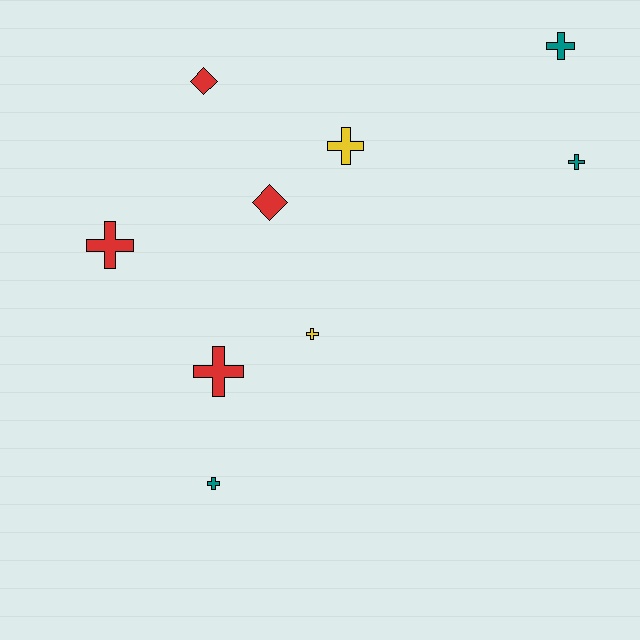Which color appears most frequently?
Red, with 4 objects.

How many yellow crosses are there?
There are 2 yellow crosses.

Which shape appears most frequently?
Cross, with 7 objects.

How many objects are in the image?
There are 9 objects.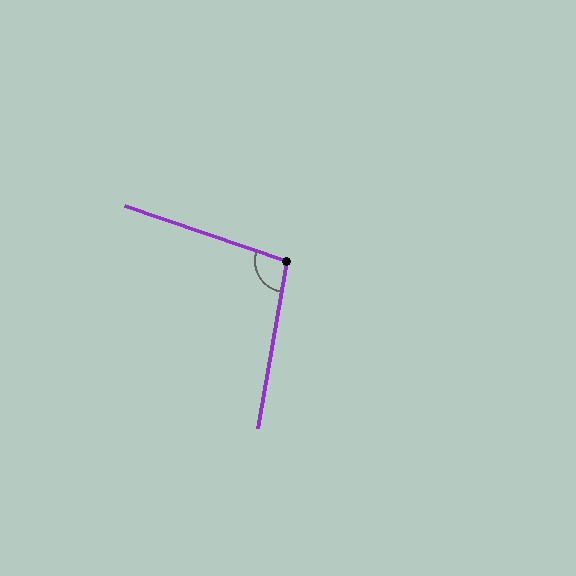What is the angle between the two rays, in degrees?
Approximately 99 degrees.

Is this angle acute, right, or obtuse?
It is obtuse.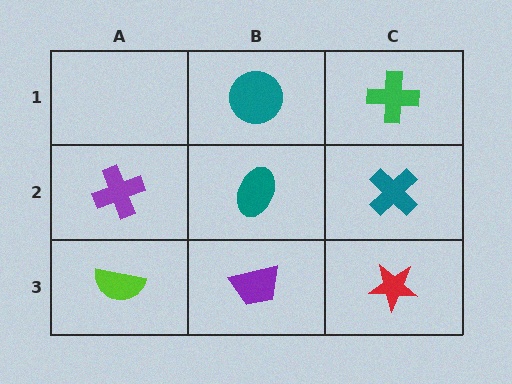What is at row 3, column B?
A purple trapezoid.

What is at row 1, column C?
A green cross.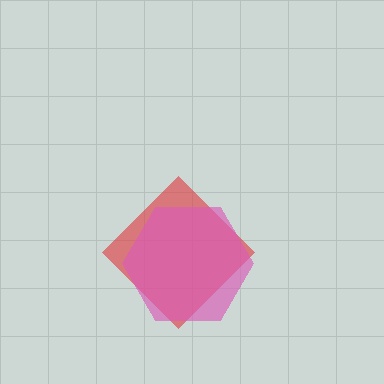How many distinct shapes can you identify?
There are 2 distinct shapes: a red diamond, a pink hexagon.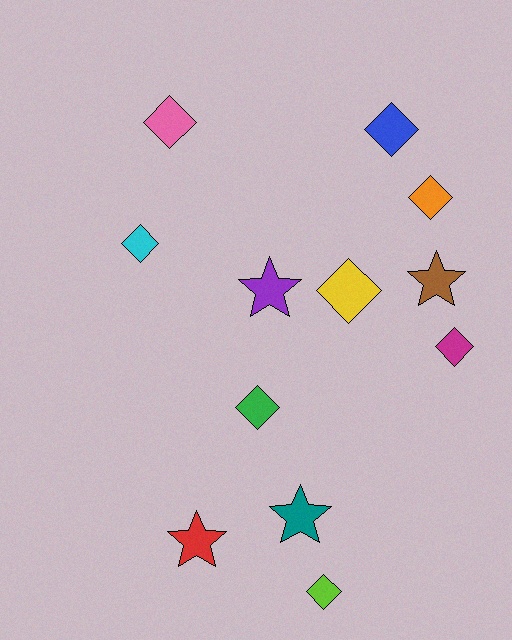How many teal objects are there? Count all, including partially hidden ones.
There is 1 teal object.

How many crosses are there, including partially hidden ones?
There are no crosses.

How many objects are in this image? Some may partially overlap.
There are 12 objects.